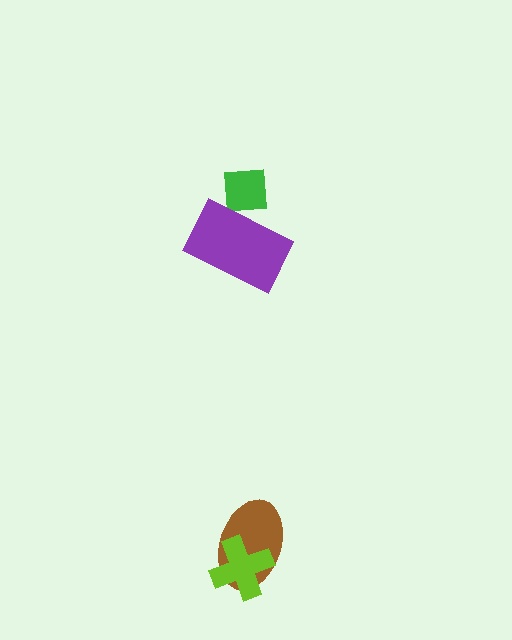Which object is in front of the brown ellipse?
The lime cross is in front of the brown ellipse.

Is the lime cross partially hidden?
No, no other shape covers it.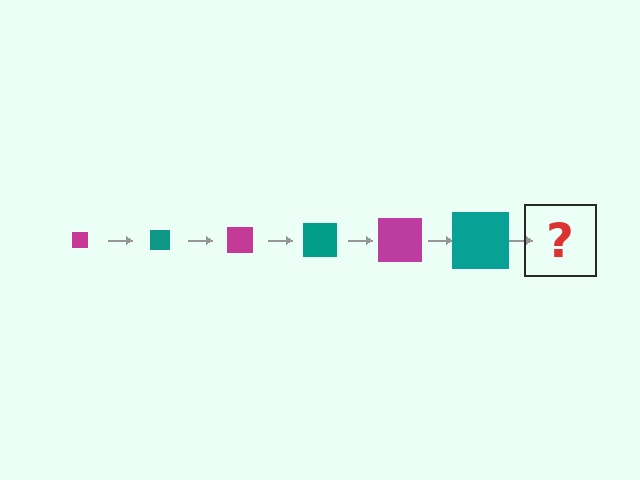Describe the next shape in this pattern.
It should be a magenta square, larger than the previous one.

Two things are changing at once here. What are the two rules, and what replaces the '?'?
The two rules are that the square grows larger each step and the color cycles through magenta and teal. The '?' should be a magenta square, larger than the previous one.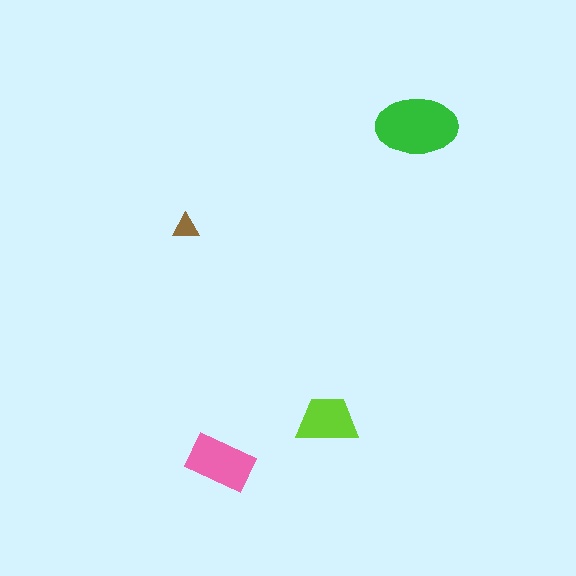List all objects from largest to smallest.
The green ellipse, the pink rectangle, the lime trapezoid, the brown triangle.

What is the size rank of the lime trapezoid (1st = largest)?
3rd.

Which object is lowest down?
The pink rectangle is bottommost.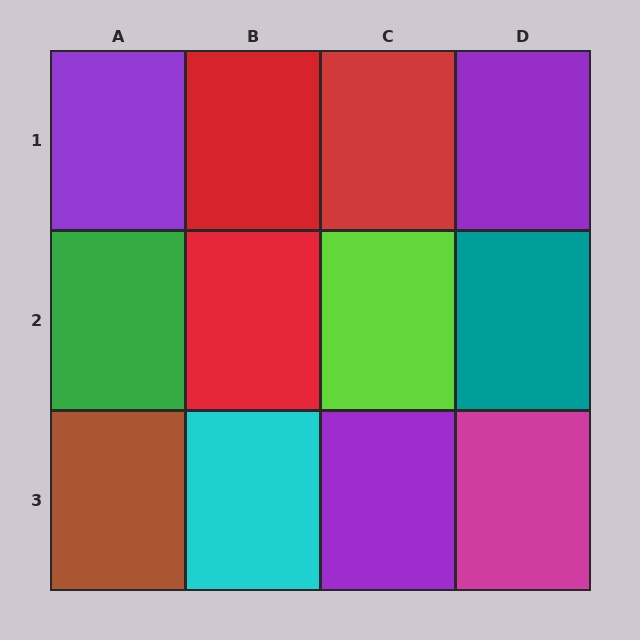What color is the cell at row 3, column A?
Brown.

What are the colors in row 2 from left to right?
Green, red, lime, teal.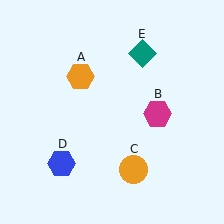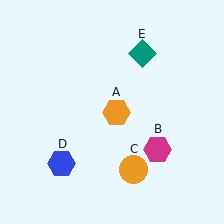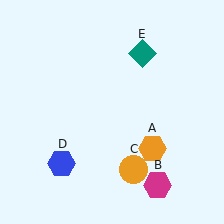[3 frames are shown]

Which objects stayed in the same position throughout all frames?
Orange circle (object C) and blue hexagon (object D) and teal diamond (object E) remained stationary.